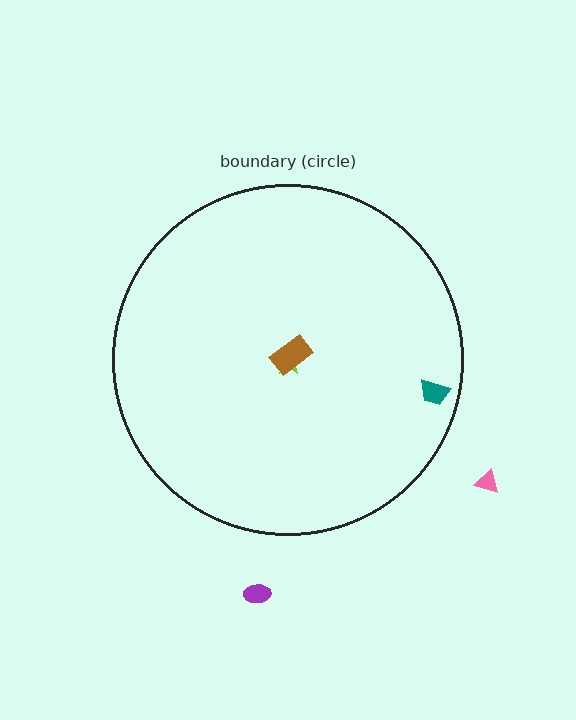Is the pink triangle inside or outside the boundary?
Outside.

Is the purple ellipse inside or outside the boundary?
Outside.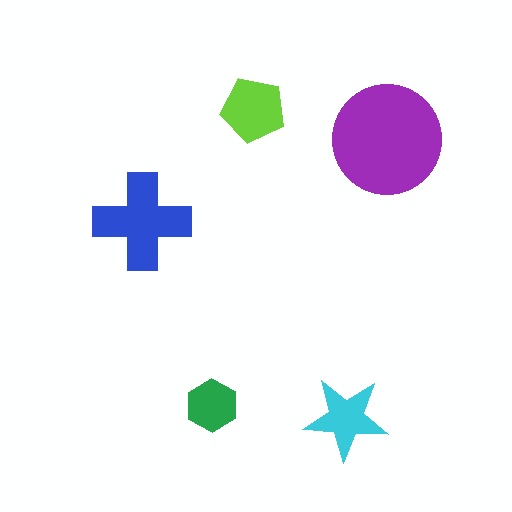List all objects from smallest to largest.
The green hexagon, the cyan star, the lime pentagon, the blue cross, the purple circle.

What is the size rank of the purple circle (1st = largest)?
1st.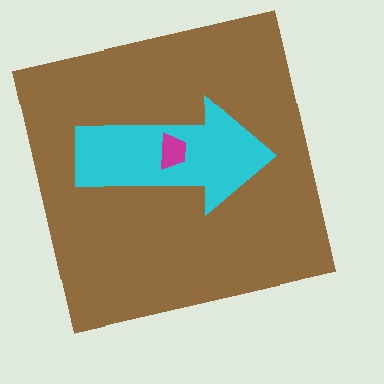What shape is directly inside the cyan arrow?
The magenta trapezoid.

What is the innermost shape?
The magenta trapezoid.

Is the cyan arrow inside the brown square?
Yes.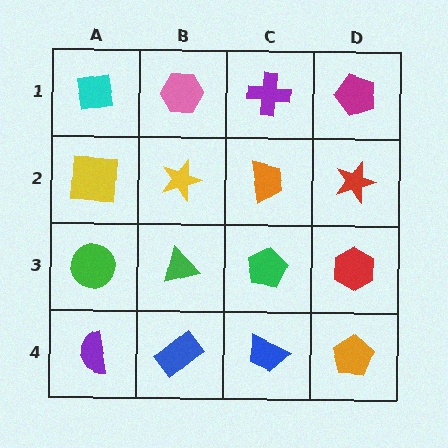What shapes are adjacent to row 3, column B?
A yellow star (row 2, column B), a blue rectangle (row 4, column B), a green circle (row 3, column A), a green pentagon (row 3, column C).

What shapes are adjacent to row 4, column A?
A green circle (row 3, column A), a blue rectangle (row 4, column B).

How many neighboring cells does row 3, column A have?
3.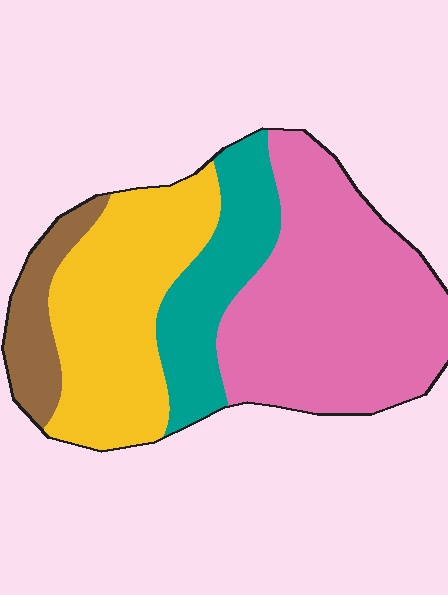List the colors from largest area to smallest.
From largest to smallest: pink, yellow, teal, brown.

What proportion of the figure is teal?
Teal takes up about one sixth (1/6) of the figure.